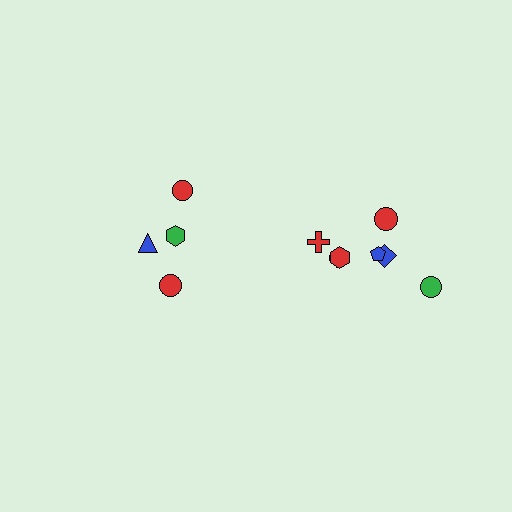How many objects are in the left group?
There are 4 objects.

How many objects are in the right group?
There are 7 objects.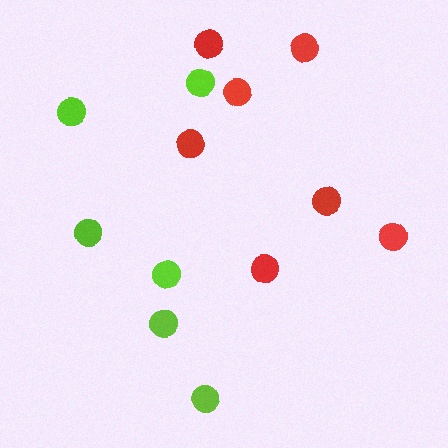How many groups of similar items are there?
There are 2 groups: one group of red circles (7) and one group of lime circles (6).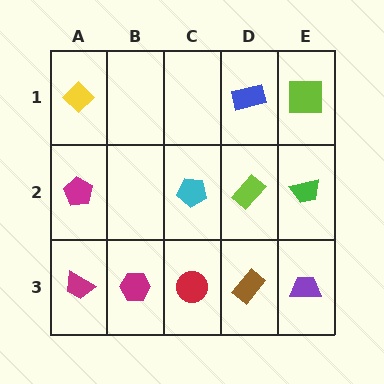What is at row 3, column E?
A purple trapezoid.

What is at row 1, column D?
A blue rectangle.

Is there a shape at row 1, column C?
No, that cell is empty.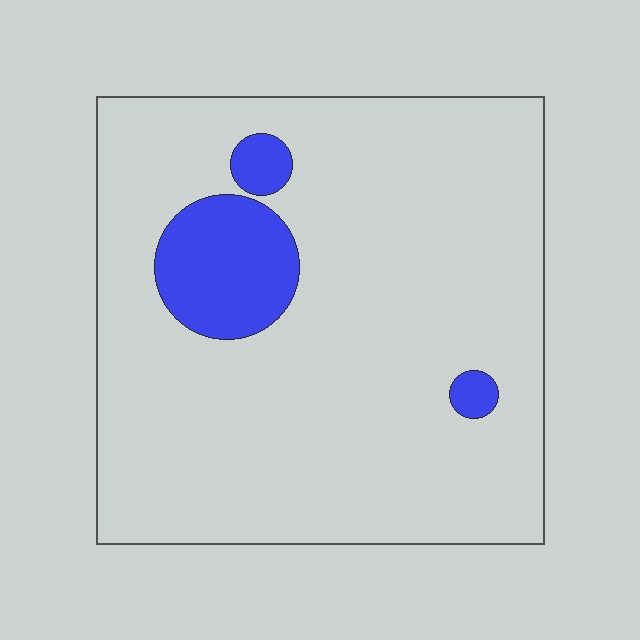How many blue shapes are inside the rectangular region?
3.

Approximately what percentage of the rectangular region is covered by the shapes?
Approximately 10%.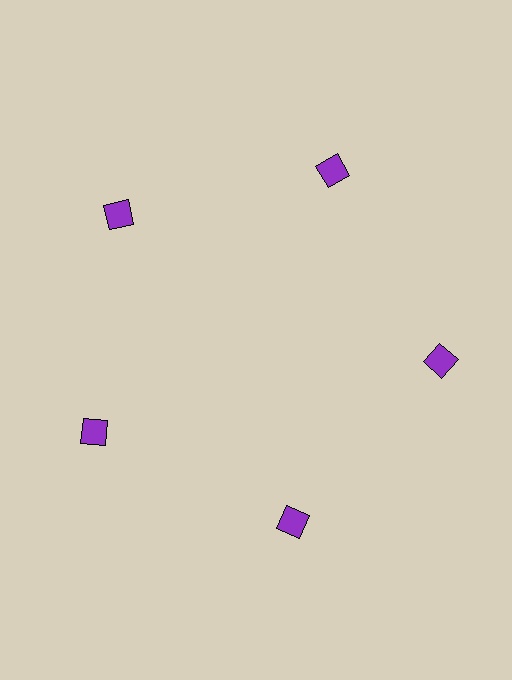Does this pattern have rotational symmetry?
Yes, this pattern has 5-fold rotational symmetry. It looks the same after rotating 72 degrees around the center.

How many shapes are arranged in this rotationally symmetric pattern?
There are 5 shapes, arranged in 5 groups of 1.